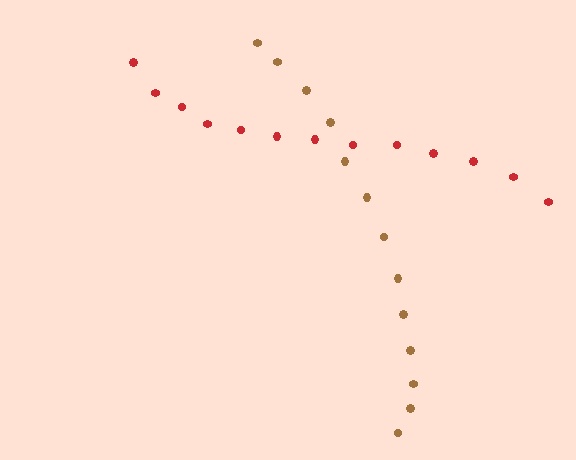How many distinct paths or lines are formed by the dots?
There are 2 distinct paths.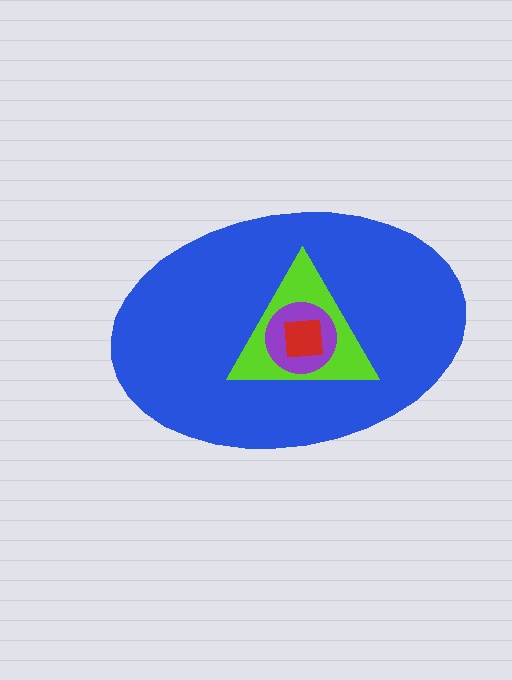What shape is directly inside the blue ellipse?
The lime triangle.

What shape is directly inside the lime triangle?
The purple circle.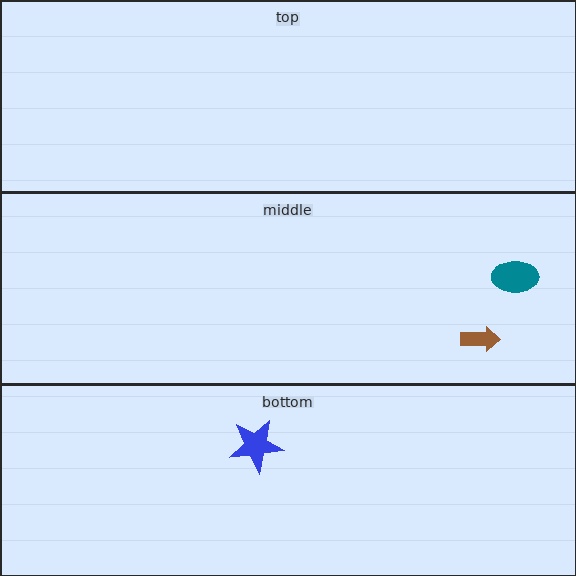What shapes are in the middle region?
The teal ellipse, the brown arrow.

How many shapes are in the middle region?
2.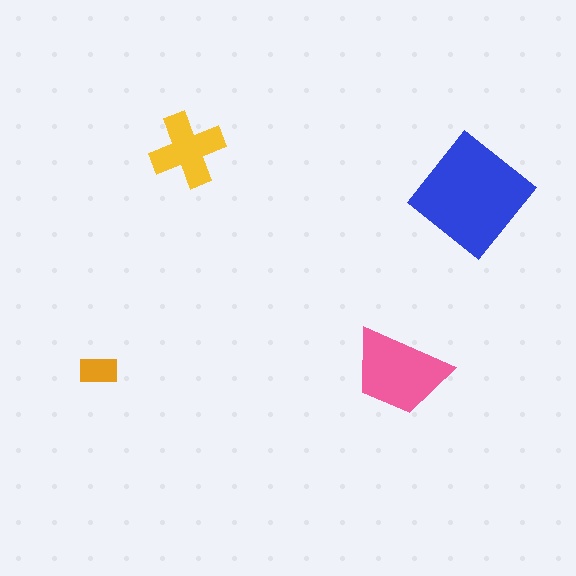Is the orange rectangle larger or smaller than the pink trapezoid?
Smaller.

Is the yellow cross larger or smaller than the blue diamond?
Smaller.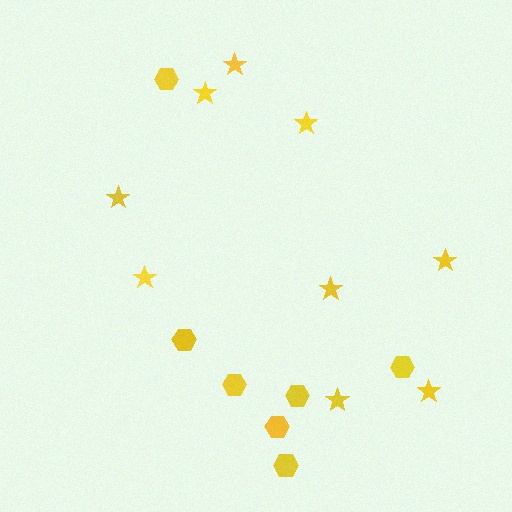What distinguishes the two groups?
There are 2 groups: one group of hexagons (7) and one group of stars (9).